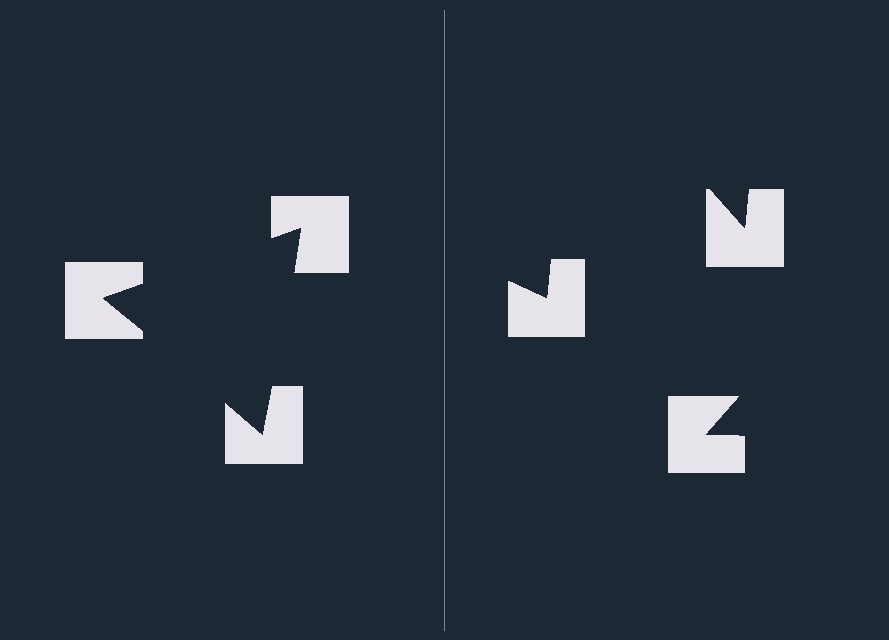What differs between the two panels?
The notched squares are positioned identically on both sides; only the wedge orientations differ. On the left they align to a triangle; on the right they are misaligned.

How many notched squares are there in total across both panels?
6 — 3 on each side.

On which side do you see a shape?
An illusory triangle appears on the left side. On the right side the wedge cuts are rotated, so no coherent shape forms.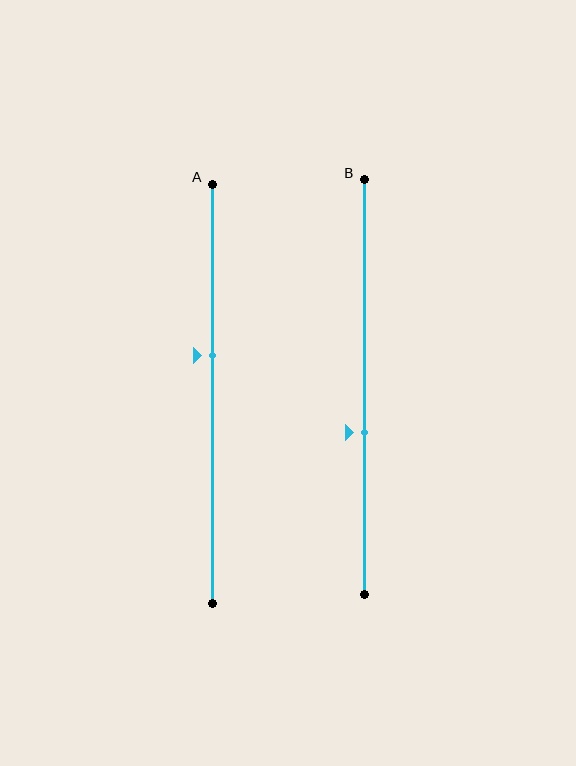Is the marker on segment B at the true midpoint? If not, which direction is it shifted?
No, the marker on segment B is shifted downward by about 11% of the segment length.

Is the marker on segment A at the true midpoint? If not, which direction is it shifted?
No, the marker on segment A is shifted upward by about 9% of the segment length.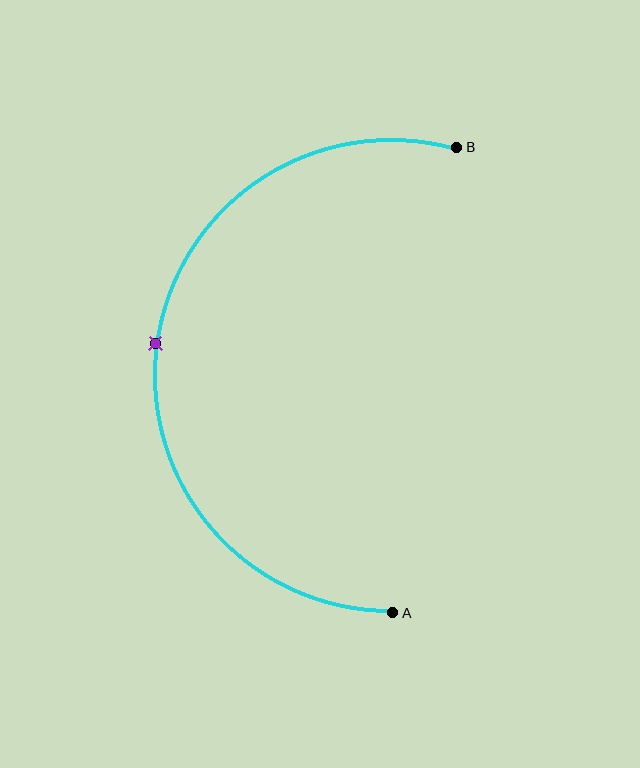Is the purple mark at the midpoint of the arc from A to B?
Yes. The purple mark lies on the arc at equal arc-length from both A and B — it is the arc midpoint.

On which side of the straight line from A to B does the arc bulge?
The arc bulges to the left of the straight line connecting A and B.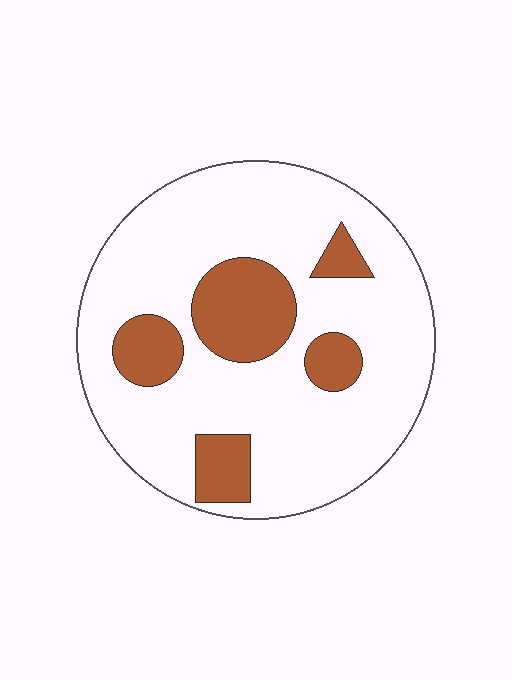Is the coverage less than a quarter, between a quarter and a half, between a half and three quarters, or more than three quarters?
Less than a quarter.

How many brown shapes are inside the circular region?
5.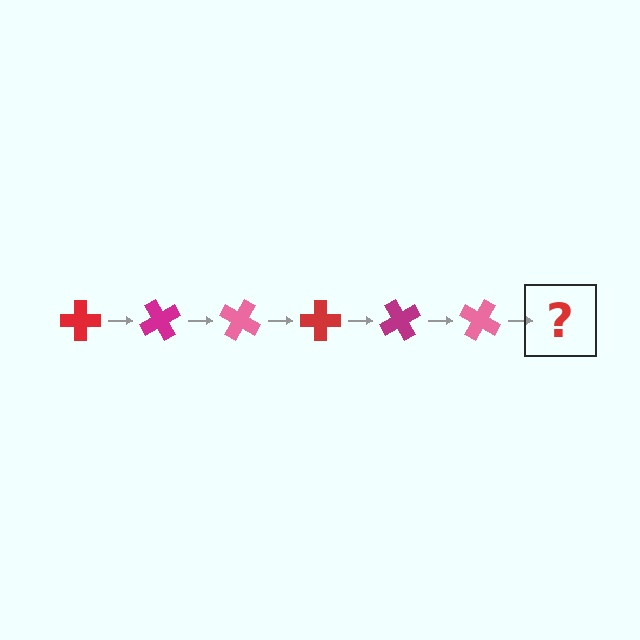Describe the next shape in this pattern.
It should be a red cross, rotated 360 degrees from the start.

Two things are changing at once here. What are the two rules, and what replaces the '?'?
The two rules are that it rotates 60 degrees each step and the color cycles through red, magenta, and pink. The '?' should be a red cross, rotated 360 degrees from the start.